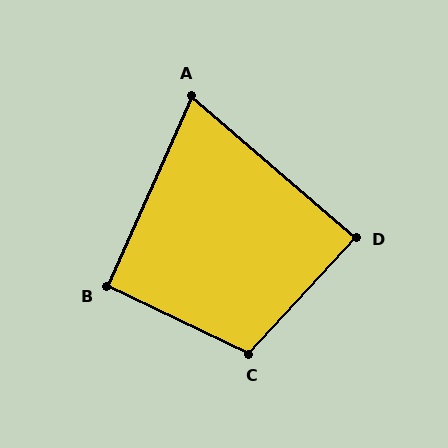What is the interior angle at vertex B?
Approximately 92 degrees (approximately right).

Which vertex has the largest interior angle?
C, at approximately 107 degrees.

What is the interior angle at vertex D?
Approximately 88 degrees (approximately right).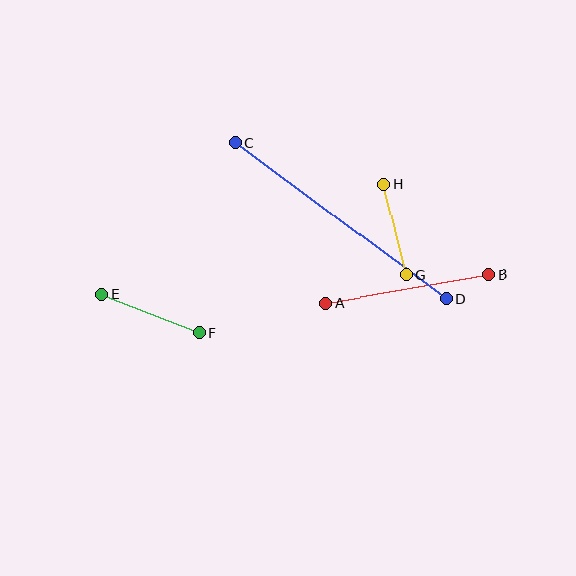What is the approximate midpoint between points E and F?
The midpoint is at approximately (151, 313) pixels.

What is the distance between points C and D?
The distance is approximately 262 pixels.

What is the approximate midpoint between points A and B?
The midpoint is at approximately (407, 289) pixels.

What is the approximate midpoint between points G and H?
The midpoint is at approximately (395, 230) pixels.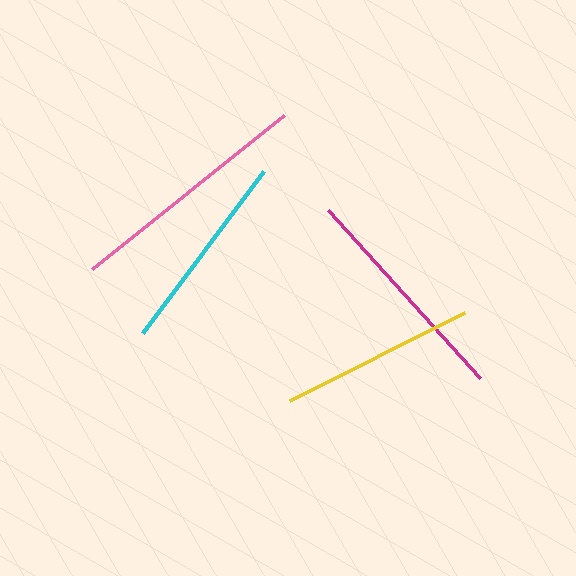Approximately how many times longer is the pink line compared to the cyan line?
The pink line is approximately 1.2 times the length of the cyan line.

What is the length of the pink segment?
The pink segment is approximately 246 pixels long.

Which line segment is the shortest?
The yellow line is the shortest at approximately 196 pixels.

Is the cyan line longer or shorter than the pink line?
The pink line is longer than the cyan line.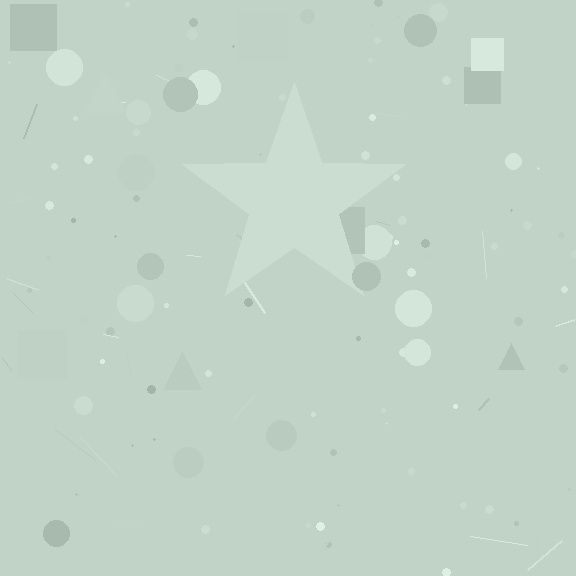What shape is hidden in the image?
A star is hidden in the image.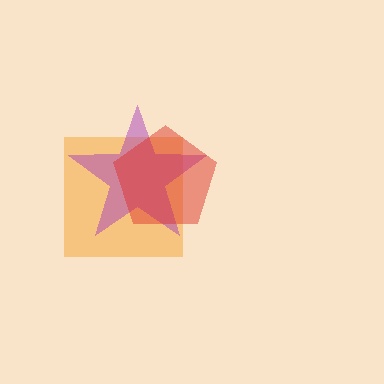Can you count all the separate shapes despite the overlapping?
Yes, there are 3 separate shapes.